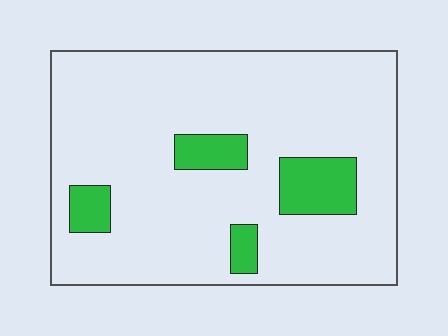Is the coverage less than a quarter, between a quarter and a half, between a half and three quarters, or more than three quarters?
Less than a quarter.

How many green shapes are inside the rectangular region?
4.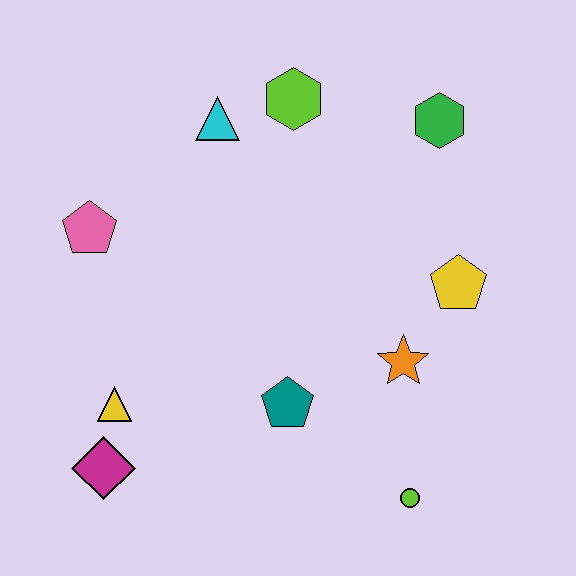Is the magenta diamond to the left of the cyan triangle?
Yes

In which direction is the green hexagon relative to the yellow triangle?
The green hexagon is to the right of the yellow triangle.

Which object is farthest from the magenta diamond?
The green hexagon is farthest from the magenta diamond.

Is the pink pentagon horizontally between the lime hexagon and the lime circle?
No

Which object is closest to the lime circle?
The orange star is closest to the lime circle.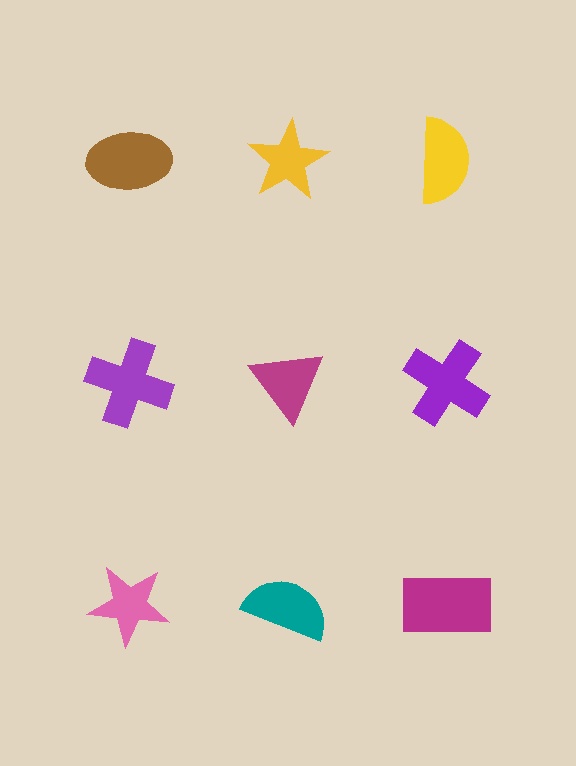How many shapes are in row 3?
3 shapes.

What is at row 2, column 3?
A purple cross.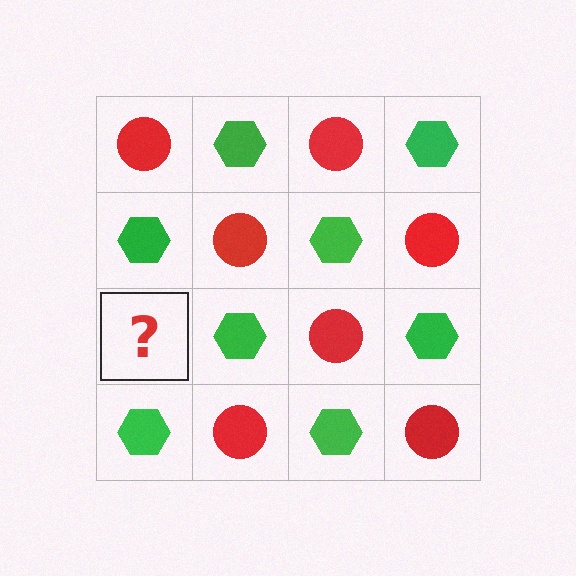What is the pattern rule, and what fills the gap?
The rule is that it alternates red circle and green hexagon in a checkerboard pattern. The gap should be filled with a red circle.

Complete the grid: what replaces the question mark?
The question mark should be replaced with a red circle.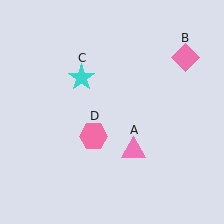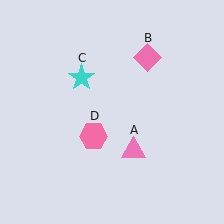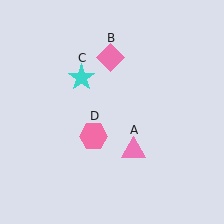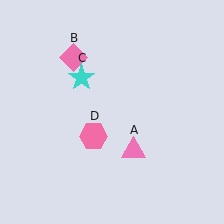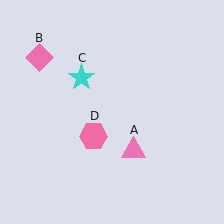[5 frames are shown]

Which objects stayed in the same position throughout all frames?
Pink triangle (object A) and cyan star (object C) and pink hexagon (object D) remained stationary.